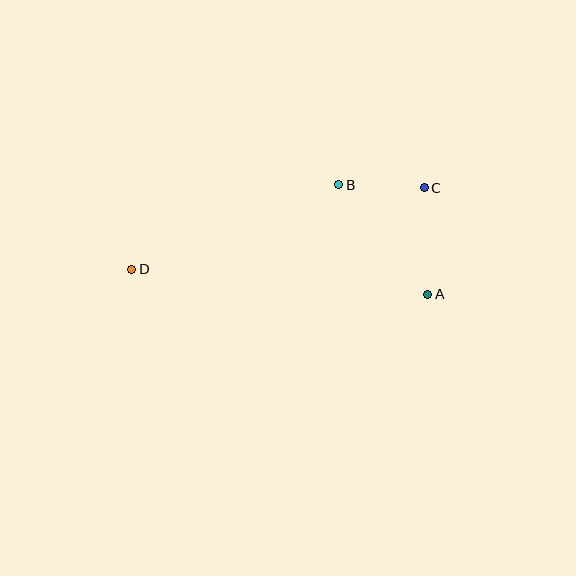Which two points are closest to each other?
Points B and C are closest to each other.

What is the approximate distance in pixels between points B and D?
The distance between B and D is approximately 223 pixels.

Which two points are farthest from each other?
Points C and D are farthest from each other.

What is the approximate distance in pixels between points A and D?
The distance between A and D is approximately 297 pixels.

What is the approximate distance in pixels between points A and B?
The distance between A and B is approximately 141 pixels.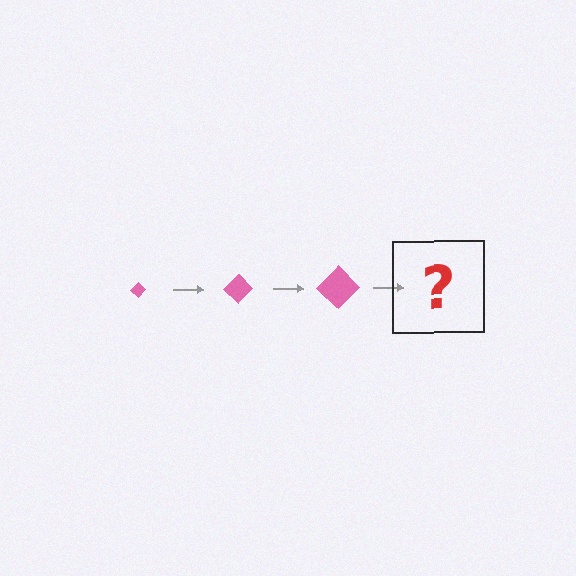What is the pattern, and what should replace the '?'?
The pattern is that the diamond gets progressively larger each step. The '?' should be a pink diamond, larger than the previous one.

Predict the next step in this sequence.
The next step is a pink diamond, larger than the previous one.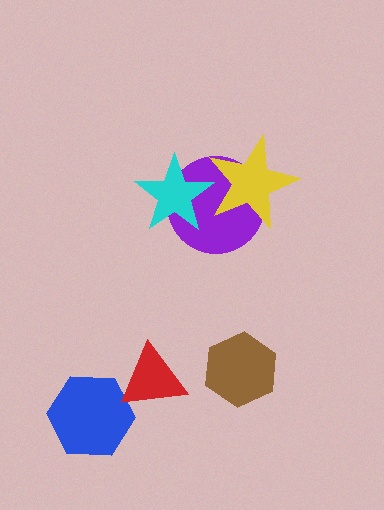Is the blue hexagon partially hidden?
Yes, it is partially covered by another shape.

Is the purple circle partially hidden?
Yes, it is partially covered by another shape.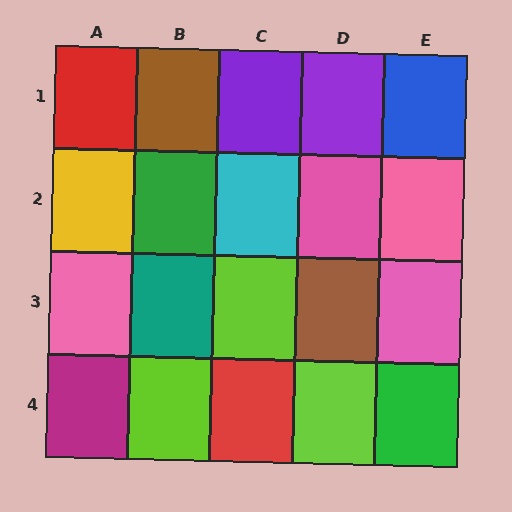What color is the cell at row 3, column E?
Pink.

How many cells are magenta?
1 cell is magenta.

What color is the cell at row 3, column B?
Teal.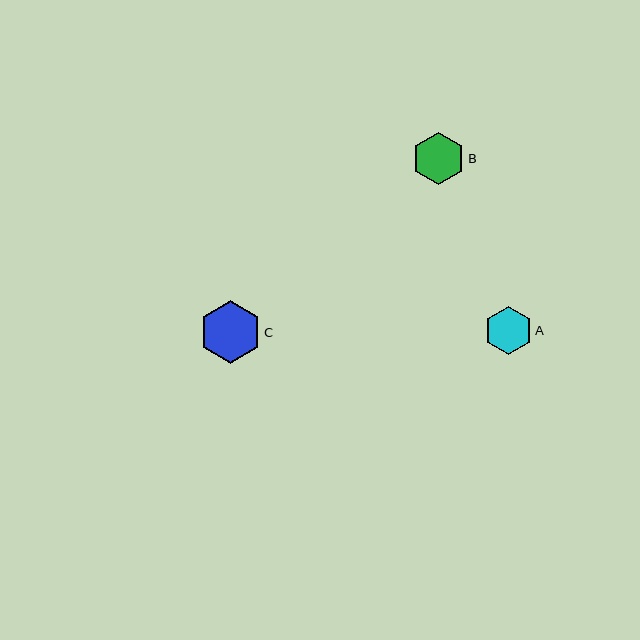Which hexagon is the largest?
Hexagon C is the largest with a size of approximately 62 pixels.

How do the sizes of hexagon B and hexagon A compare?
Hexagon B and hexagon A are approximately the same size.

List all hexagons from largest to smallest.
From largest to smallest: C, B, A.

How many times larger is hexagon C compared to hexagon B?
Hexagon C is approximately 1.2 times the size of hexagon B.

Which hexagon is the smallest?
Hexagon A is the smallest with a size of approximately 48 pixels.